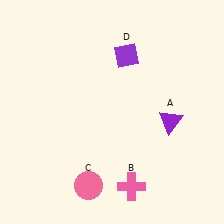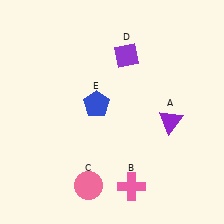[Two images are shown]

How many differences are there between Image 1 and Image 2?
There is 1 difference between the two images.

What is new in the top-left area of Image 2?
A blue pentagon (E) was added in the top-left area of Image 2.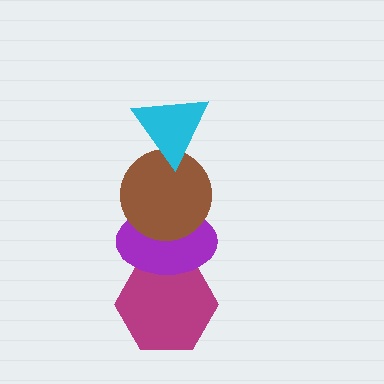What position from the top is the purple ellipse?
The purple ellipse is 3rd from the top.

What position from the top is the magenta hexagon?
The magenta hexagon is 4th from the top.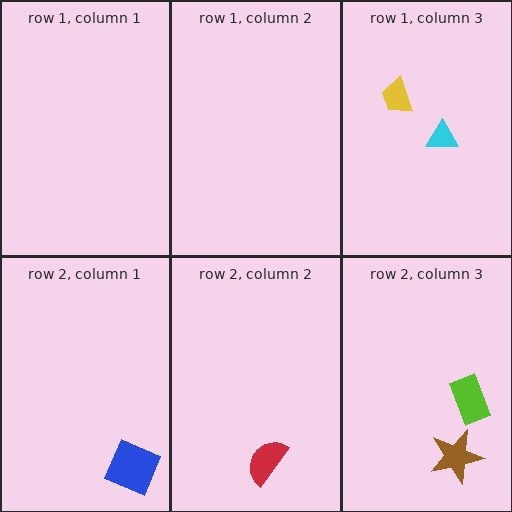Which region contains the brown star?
The row 2, column 3 region.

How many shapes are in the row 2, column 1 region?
1.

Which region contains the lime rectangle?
The row 2, column 3 region.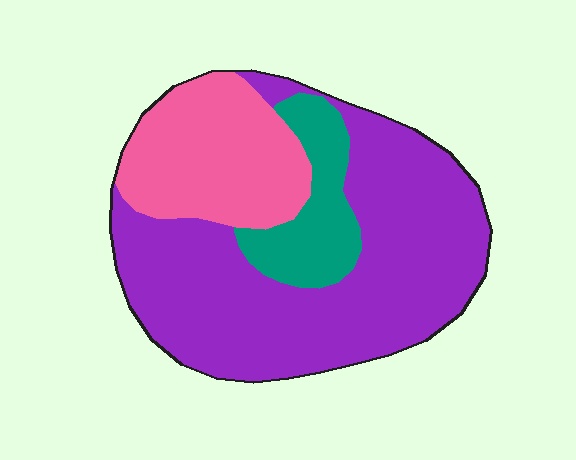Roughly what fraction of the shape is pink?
Pink covers 25% of the shape.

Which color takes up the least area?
Teal, at roughly 15%.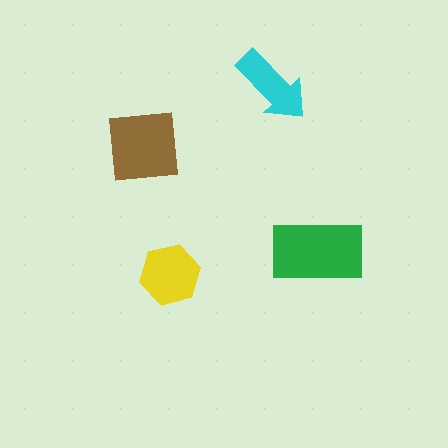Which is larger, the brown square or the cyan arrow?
The brown square.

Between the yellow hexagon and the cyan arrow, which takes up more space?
The yellow hexagon.